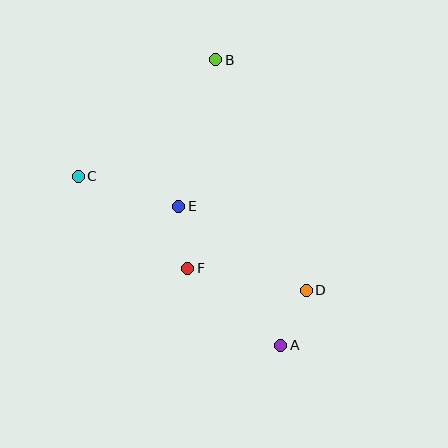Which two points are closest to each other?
Points A and D are closest to each other.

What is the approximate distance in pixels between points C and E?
The distance between C and E is approximately 105 pixels.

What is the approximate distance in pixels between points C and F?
The distance between C and F is approximately 143 pixels.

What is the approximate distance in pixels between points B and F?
The distance between B and F is approximately 210 pixels.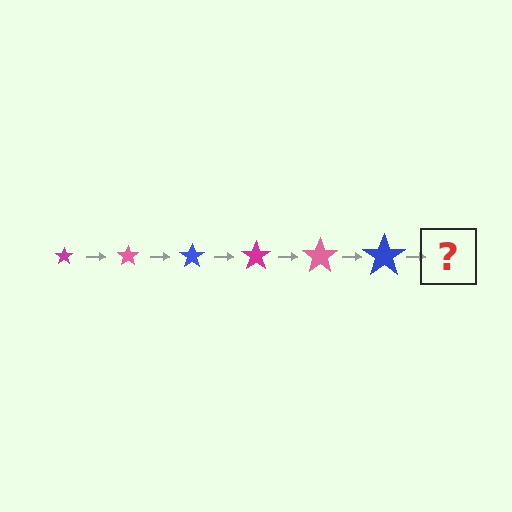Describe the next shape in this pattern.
It should be a magenta star, larger than the previous one.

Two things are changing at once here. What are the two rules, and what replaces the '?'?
The two rules are that the star grows larger each step and the color cycles through magenta, pink, and blue. The '?' should be a magenta star, larger than the previous one.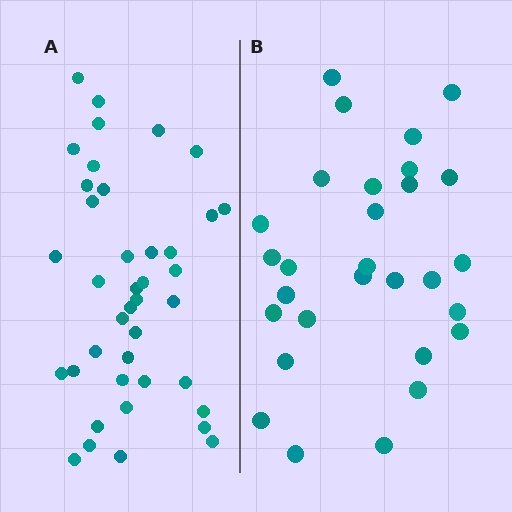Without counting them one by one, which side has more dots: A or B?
Region A (the left region) has more dots.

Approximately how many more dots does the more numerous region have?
Region A has roughly 12 or so more dots than region B.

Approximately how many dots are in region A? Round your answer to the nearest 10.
About 40 dots.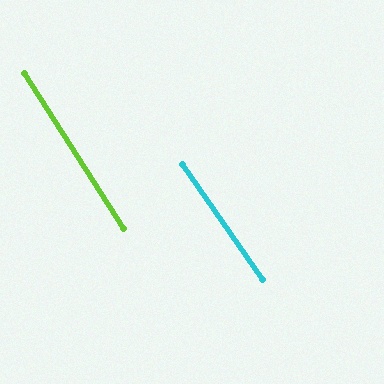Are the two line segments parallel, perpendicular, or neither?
Parallel — their directions differ by only 1.9°.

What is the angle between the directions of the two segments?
Approximately 2 degrees.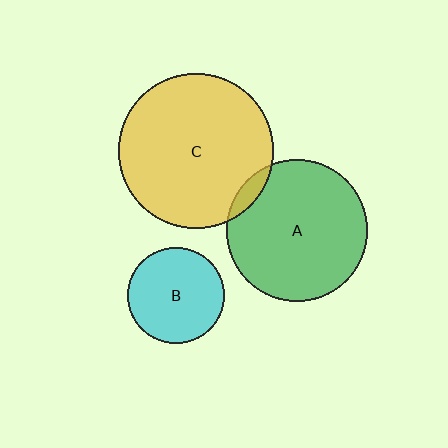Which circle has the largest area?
Circle C (yellow).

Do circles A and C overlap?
Yes.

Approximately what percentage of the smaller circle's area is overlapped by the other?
Approximately 5%.